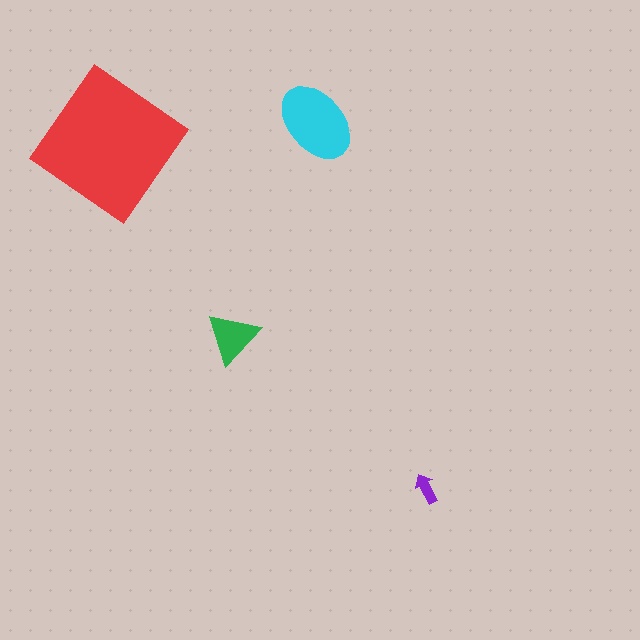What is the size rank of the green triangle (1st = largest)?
3rd.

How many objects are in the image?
There are 4 objects in the image.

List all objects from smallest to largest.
The purple arrow, the green triangle, the cyan ellipse, the red diamond.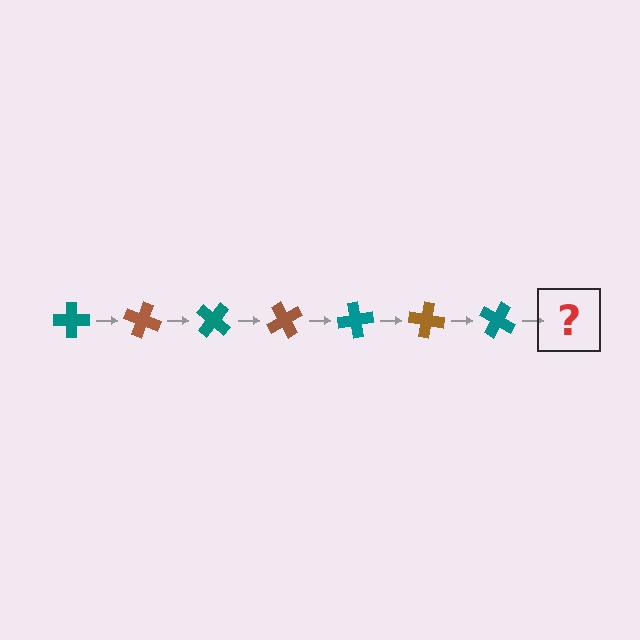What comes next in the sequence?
The next element should be a brown cross, rotated 140 degrees from the start.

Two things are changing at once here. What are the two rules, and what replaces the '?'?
The two rules are that it rotates 20 degrees each step and the color cycles through teal and brown. The '?' should be a brown cross, rotated 140 degrees from the start.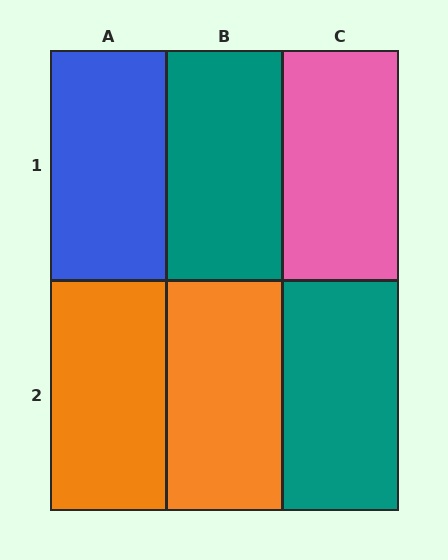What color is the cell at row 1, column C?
Pink.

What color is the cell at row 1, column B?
Teal.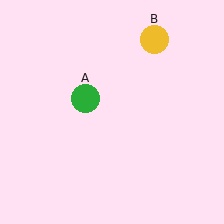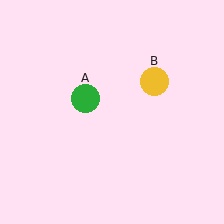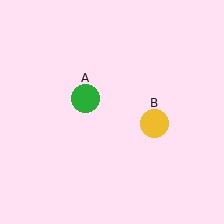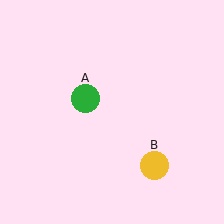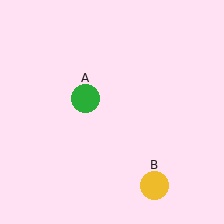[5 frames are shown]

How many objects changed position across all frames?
1 object changed position: yellow circle (object B).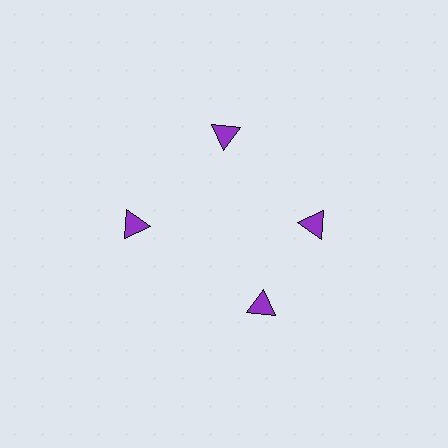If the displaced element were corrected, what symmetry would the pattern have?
It would have 4-fold rotational symmetry — the pattern would map onto itself every 90 degrees.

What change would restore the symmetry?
The symmetry would be restored by rotating it back into even spacing with its neighbors so that all 4 triangles sit at equal angles and equal distance from the center.